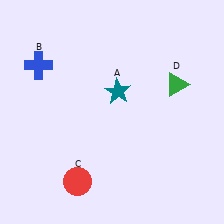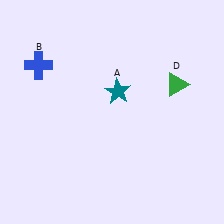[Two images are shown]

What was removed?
The red circle (C) was removed in Image 2.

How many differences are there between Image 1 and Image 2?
There is 1 difference between the two images.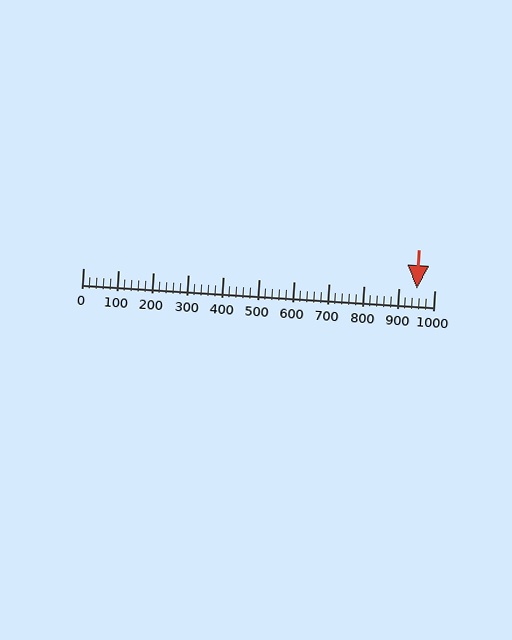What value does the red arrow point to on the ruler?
The red arrow points to approximately 950.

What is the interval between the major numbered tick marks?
The major tick marks are spaced 100 units apart.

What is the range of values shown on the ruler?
The ruler shows values from 0 to 1000.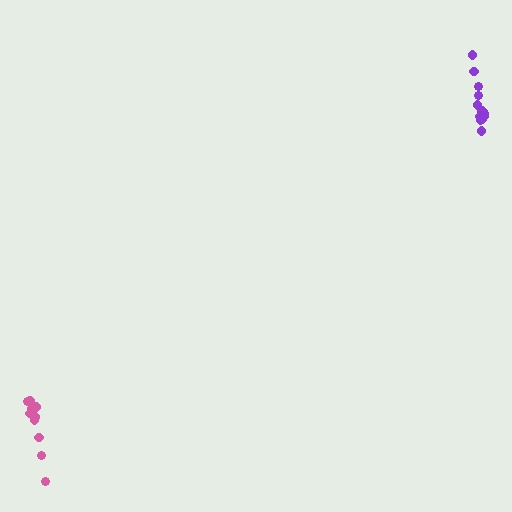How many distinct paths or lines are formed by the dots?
There are 2 distinct paths.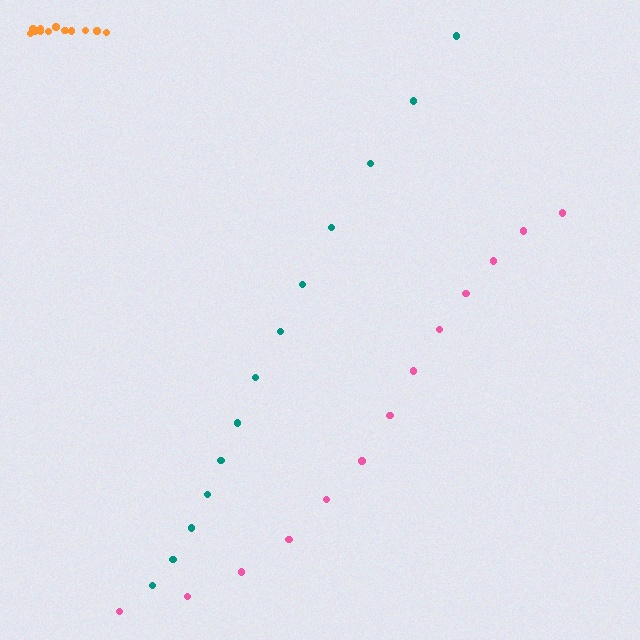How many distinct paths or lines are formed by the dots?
There are 3 distinct paths.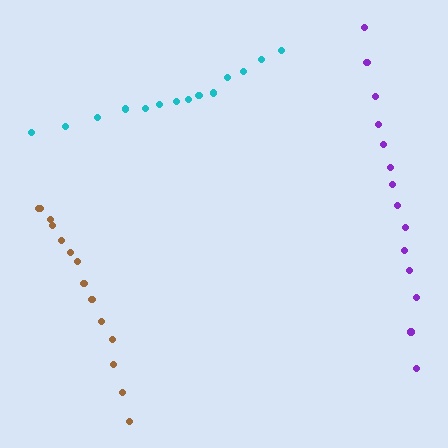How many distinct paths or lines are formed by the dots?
There are 3 distinct paths.